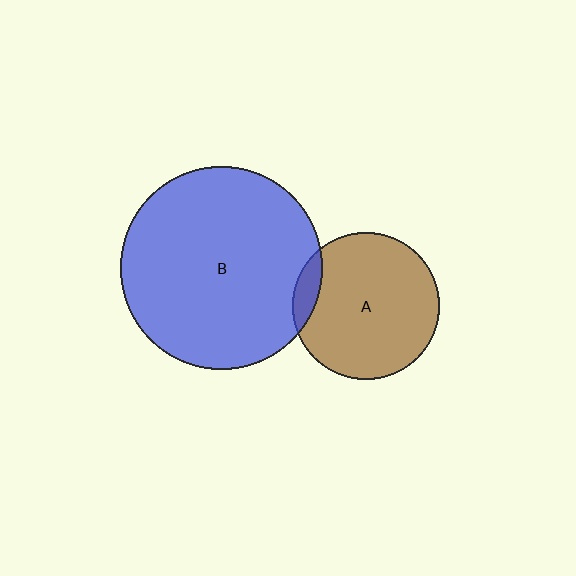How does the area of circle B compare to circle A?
Approximately 1.9 times.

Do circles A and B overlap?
Yes.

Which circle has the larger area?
Circle B (blue).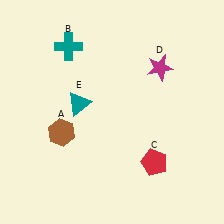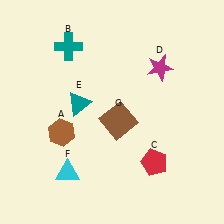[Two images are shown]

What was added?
A cyan triangle (F), a brown square (G) were added in Image 2.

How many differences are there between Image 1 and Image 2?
There are 2 differences between the two images.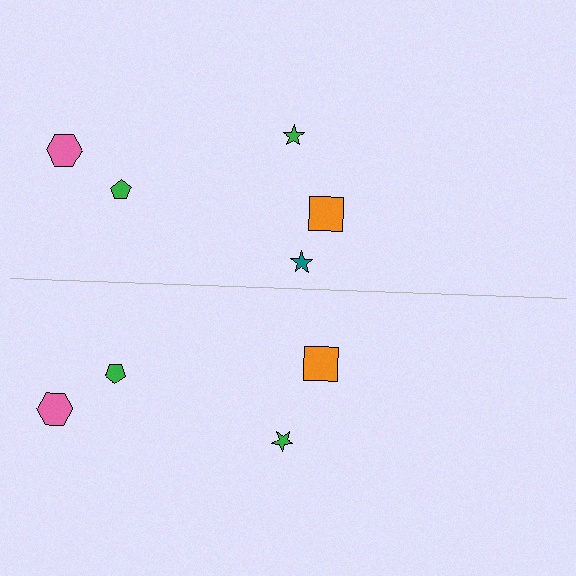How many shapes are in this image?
There are 9 shapes in this image.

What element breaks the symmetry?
A teal star is missing from the bottom side.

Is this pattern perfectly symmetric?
No, the pattern is not perfectly symmetric. A teal star is missing from the bottom side.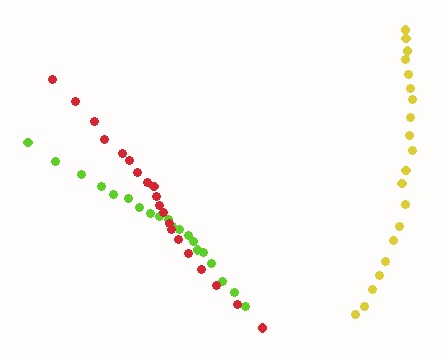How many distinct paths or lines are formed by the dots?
There are 3 distinct paths.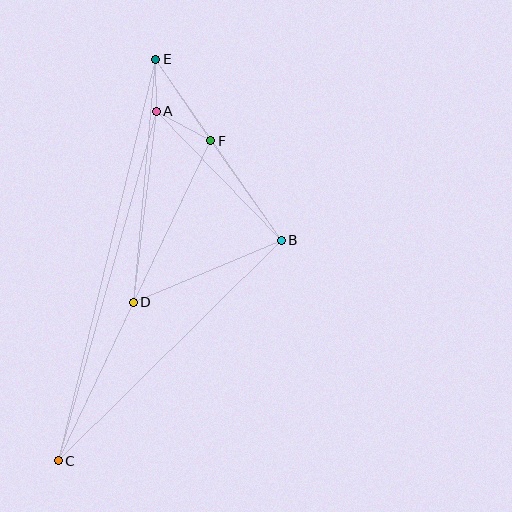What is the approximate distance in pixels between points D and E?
The distance between D and E is approximately 244 pixels.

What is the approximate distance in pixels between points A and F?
The distance between A and F is approximately 62 pixels.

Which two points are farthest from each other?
Points C and E are farthest from each other.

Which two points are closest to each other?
Points A and E are closest to each other.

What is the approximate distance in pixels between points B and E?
The distance between B and E is approximately 220 pixels.